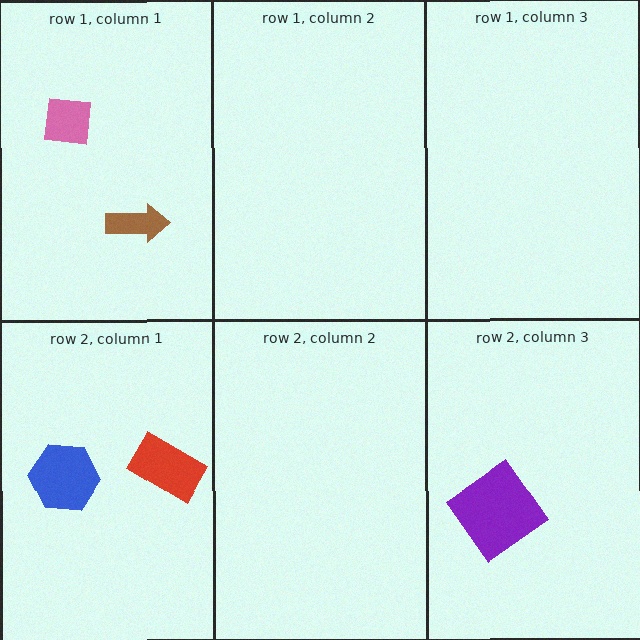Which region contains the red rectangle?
The row 2, column 1 region.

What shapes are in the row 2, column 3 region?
The purple diamond.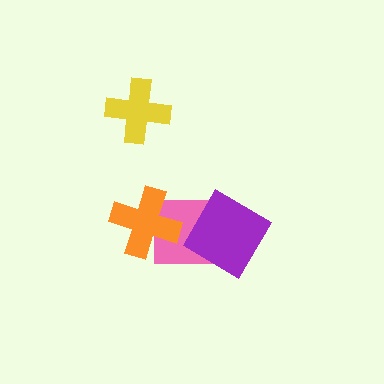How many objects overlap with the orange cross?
1 object overlaps with the orange cross.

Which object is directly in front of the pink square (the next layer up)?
The orange cross is directly in front of the pink square.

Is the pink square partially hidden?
Yes, it is partially covered by another shape.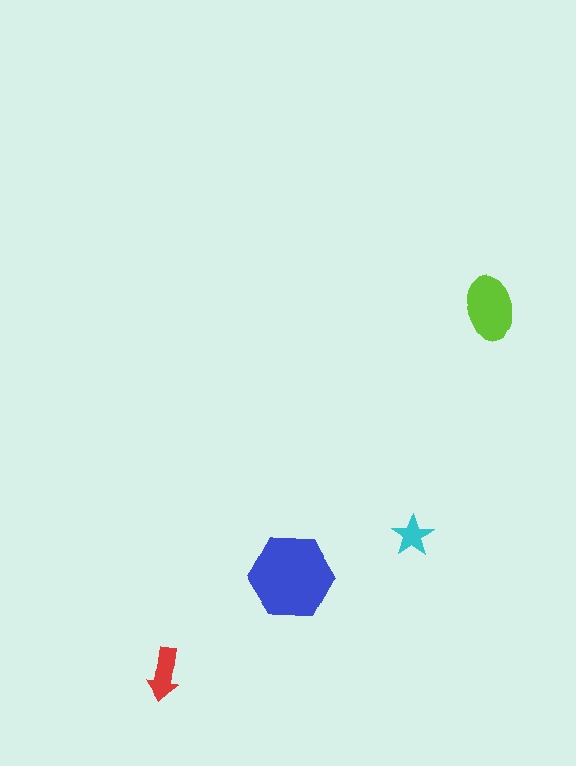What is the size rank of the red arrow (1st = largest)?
3rd.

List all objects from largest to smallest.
The blue hexagon, the lime ellipse, the red arrow, the cyan star.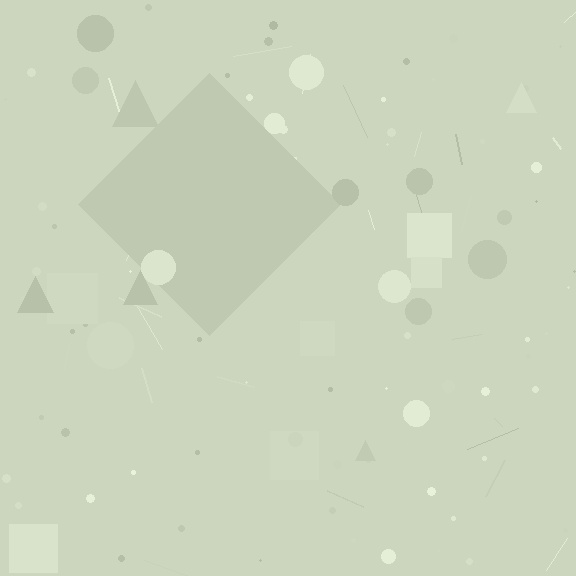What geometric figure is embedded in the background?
A diamond is embedded in the background.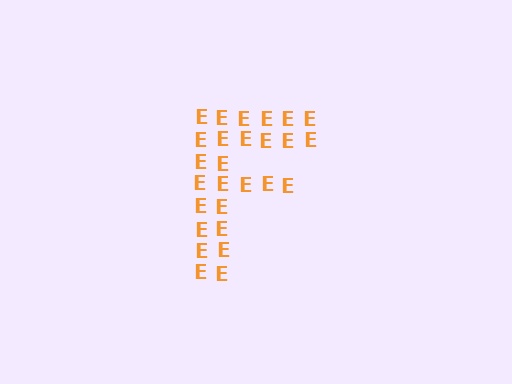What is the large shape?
The large shape is the letter F.